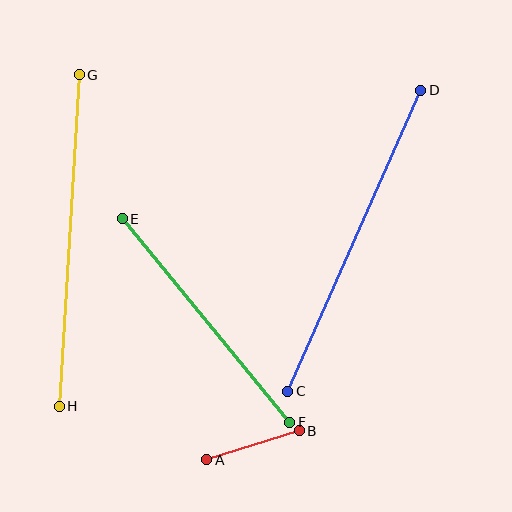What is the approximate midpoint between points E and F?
The midpoint is at approximately (206, 320) pixels.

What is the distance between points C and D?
The distance is approximately 329 pixels.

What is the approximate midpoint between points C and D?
The midpoint is at approximately (354, 241) pixels.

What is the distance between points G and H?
The distance is approximately 332 pixels.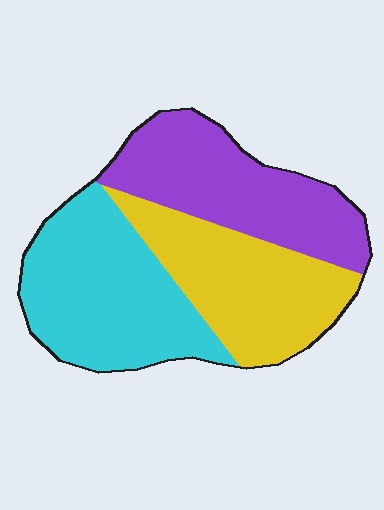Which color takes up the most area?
Cyan, at roughly 35%.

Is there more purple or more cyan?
Cyan.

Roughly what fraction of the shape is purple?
Purple takes up about one third (1/3) of the shape.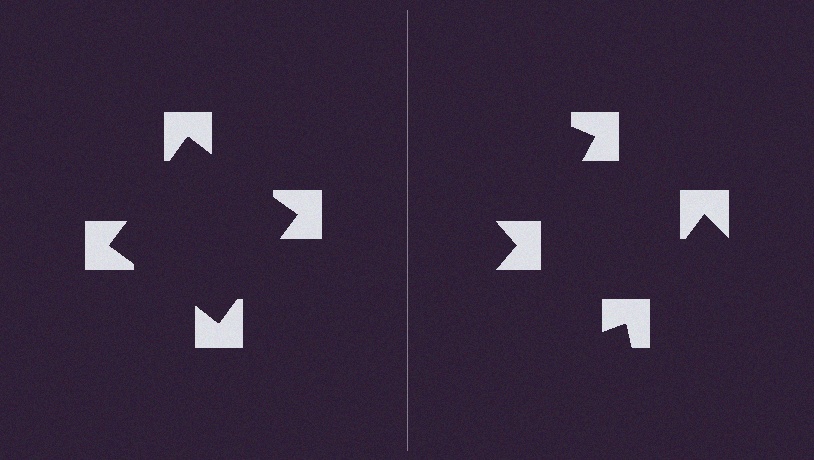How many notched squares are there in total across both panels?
8 — 4 on each side.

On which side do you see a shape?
An illusory square appears on the left side. On the right side the wedge cuts are rotated, so no coherent shape forms.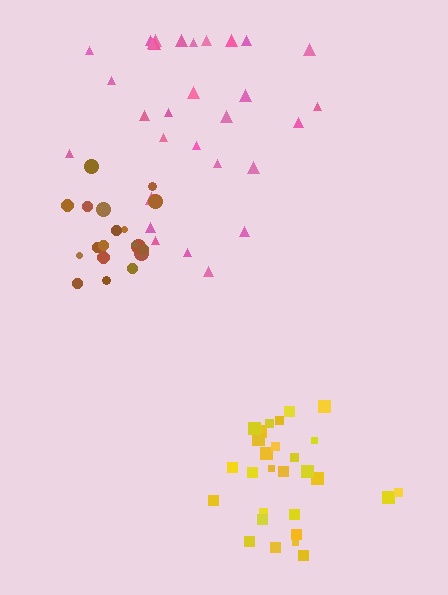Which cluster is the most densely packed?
Brown.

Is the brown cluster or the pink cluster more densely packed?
Brown.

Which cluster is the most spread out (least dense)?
Pink.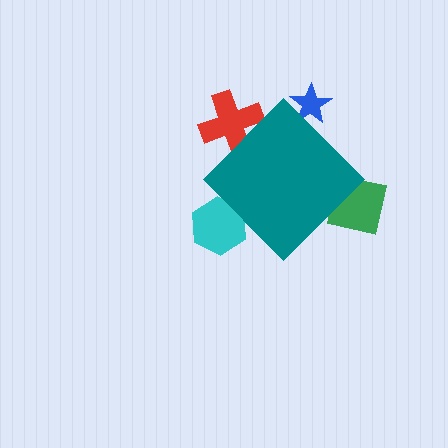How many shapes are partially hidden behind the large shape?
4 shapes are partially hidden.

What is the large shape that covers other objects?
A teal diamond.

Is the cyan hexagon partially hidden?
Yes, the cyan hexagon is partially hidden behind the teal diamond.